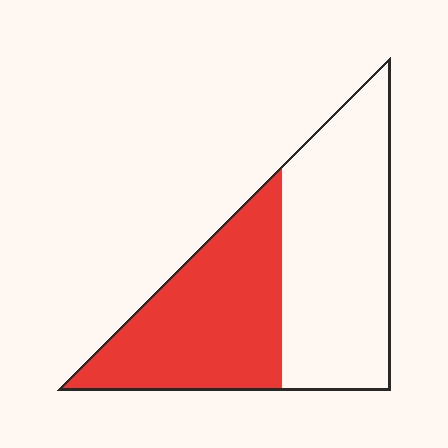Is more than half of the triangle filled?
No.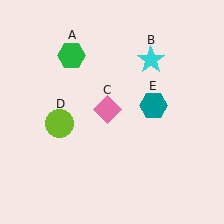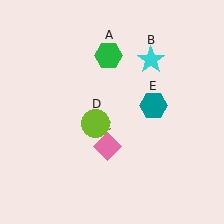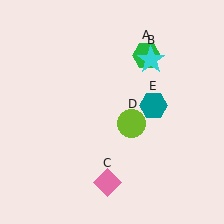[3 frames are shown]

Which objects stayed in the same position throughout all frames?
Cyan star (object B) and teal hexagon (object E) remained stationary.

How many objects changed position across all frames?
3 objects changed position: green hexagon (object A), pink diamond (object C), lime circle (object D).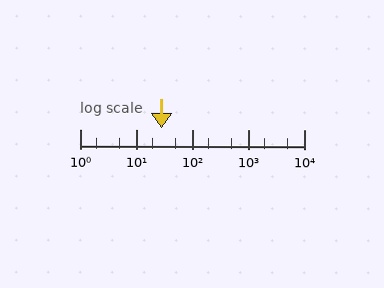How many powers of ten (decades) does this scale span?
The scale spans 4 decades, from 1 to 10000.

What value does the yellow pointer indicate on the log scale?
The pointer indicates approximately 28.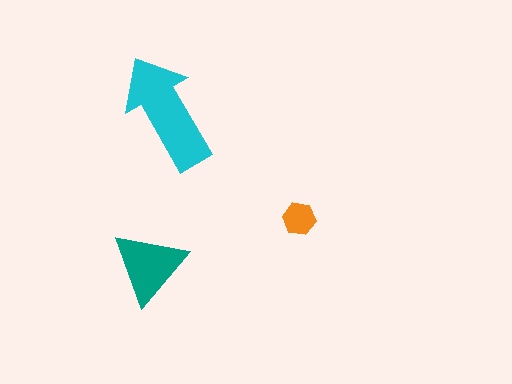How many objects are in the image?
There are 3 objects in the image.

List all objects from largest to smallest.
The cyan arrow, the teal triangle, the orange hexagon.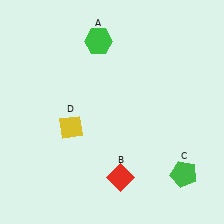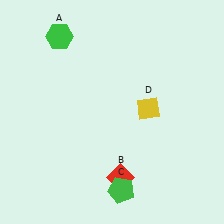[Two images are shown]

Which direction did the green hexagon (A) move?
The green hexagon (A) moved left.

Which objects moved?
The objects that moved are: the green hexagon (A), the green pentagon (C), the yellow diamond (D).